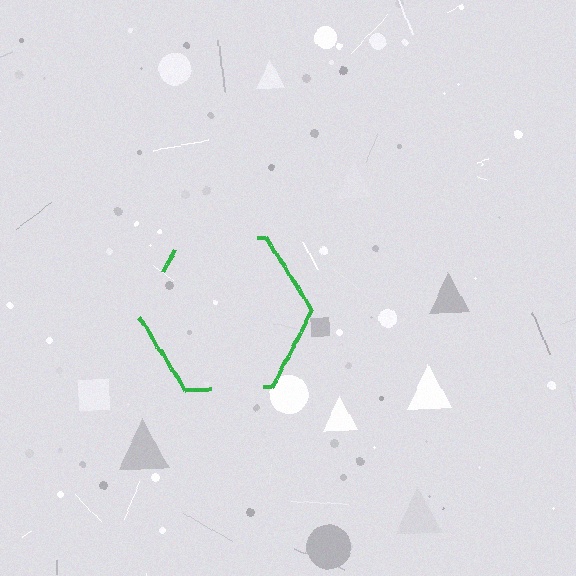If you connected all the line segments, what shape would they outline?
They would outline a hexagon.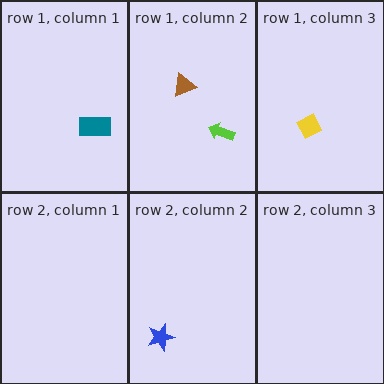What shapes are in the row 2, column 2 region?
The blue star.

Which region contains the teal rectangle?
The row 1, column 1 region.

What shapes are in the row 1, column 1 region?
The teal rectangle.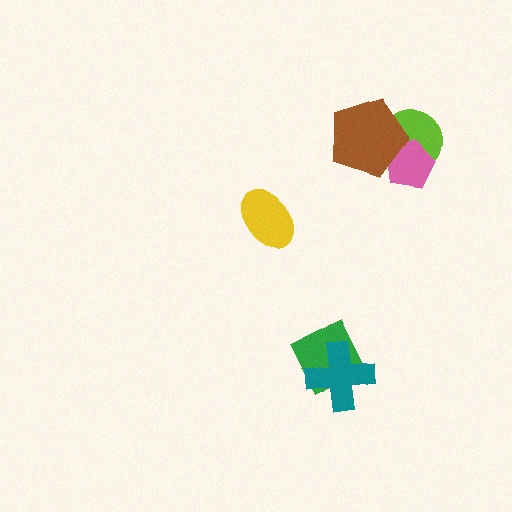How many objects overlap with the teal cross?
1 object overlaps with the teal cross.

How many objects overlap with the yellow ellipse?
0 objects overlap with the yellow ellipse.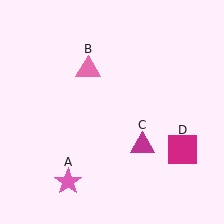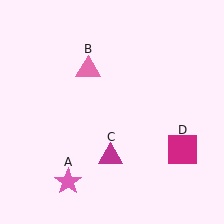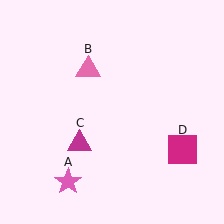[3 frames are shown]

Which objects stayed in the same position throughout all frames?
Pink star (object A) and pink triangle (object B) and magenta square (object D) remained stationary.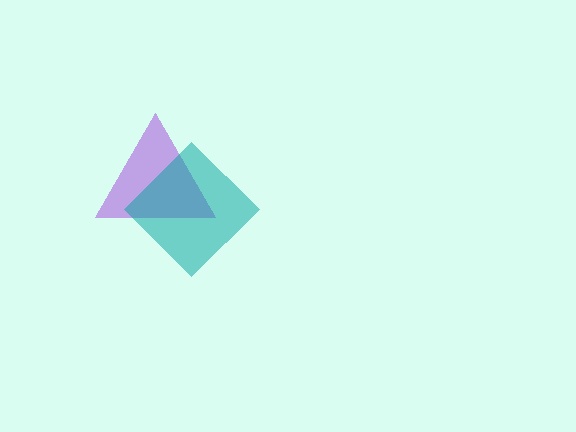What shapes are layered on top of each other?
The layered shapes are: a purple triangle, a teal diamond.